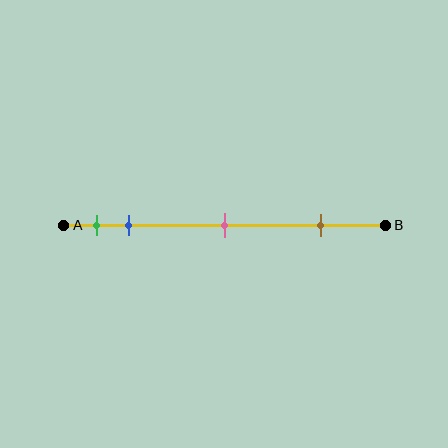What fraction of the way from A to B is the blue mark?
The blue mark is approximately 20% (0.2) of the way from A to B.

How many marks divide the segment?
There are 4 marks dividing the segment.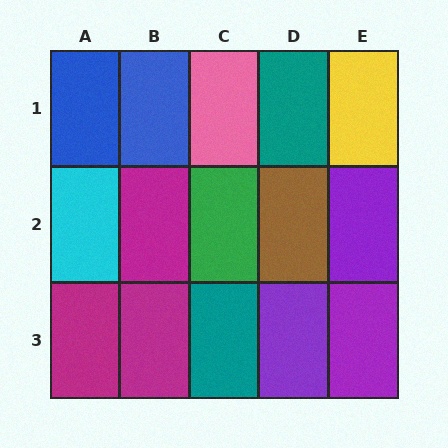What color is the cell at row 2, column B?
Magenta.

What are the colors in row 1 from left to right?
Blue, blue, pink, teal, yellow.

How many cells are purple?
3 cells are purple.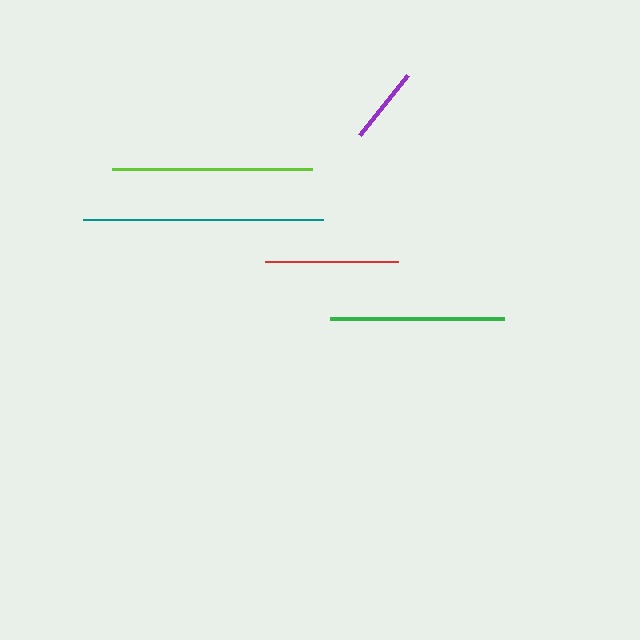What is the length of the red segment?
The red segment is approximately 133 pixels long.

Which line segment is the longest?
The teal line is the longest at approximately 240 pixels.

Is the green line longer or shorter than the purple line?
The green line is longer than the purple line.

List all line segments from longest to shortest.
From longest to shortest: teal, lime, green, red, purple.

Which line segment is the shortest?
The purple line is the shortest at approximately 77 pixels.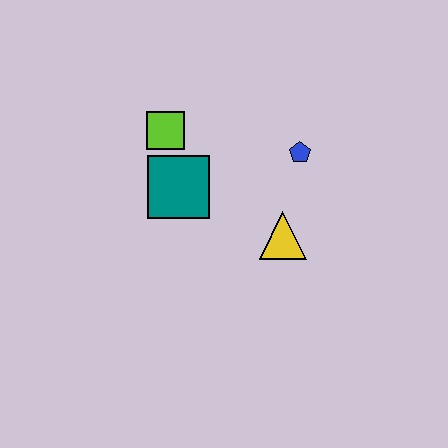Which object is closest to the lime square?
The teal square is closest to the lime square.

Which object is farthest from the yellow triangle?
The lime square is farthest from the yellow triangle.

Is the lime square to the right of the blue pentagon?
No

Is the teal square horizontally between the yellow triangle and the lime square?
Yes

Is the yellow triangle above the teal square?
No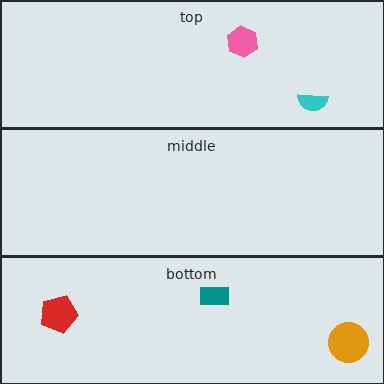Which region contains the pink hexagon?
The top region.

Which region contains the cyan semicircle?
The top region.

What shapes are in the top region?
The cyan semicircle, the pink hexagon.